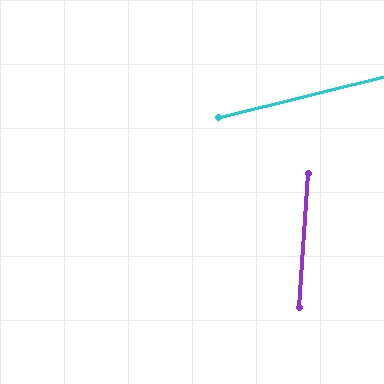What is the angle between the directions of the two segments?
Approximately 72 degrees.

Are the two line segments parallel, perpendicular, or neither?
Neither parallel nor perpendicular — they differ by about 72°.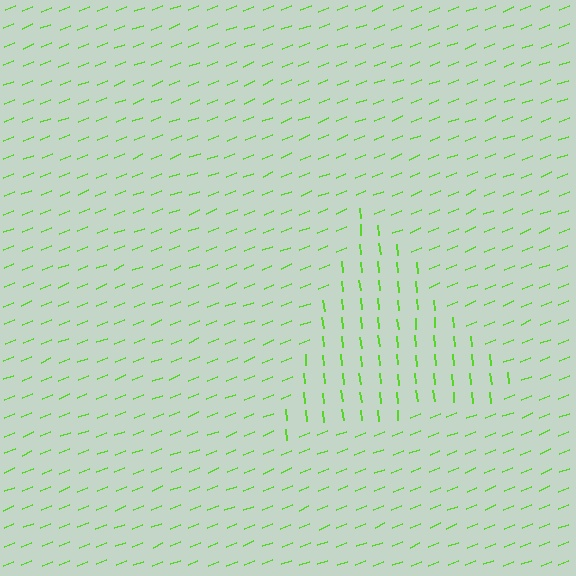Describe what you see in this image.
The image is filled with small lime line segments. A triangle region in the image has lines oriented differently from the surrounding lines, creating a visible texture boundary.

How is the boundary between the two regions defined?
The boundary is defined purely by a change in line orientation (approximately 74 degrees difference). All lines are the same color and thickness.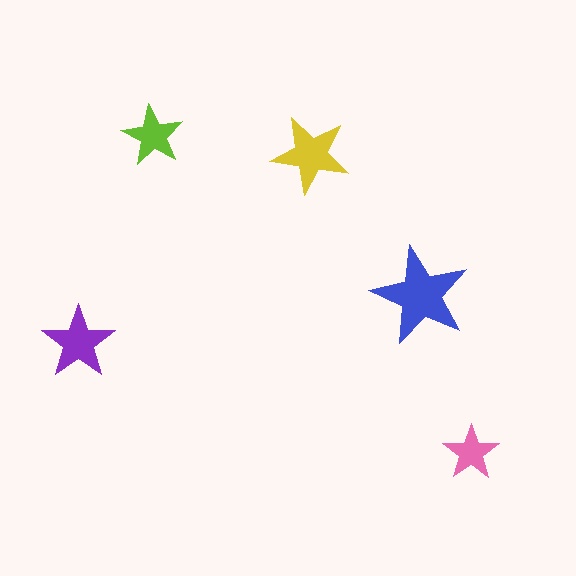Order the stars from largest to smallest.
the blue one, the yellow one, the purple one, the lime one, the pink one.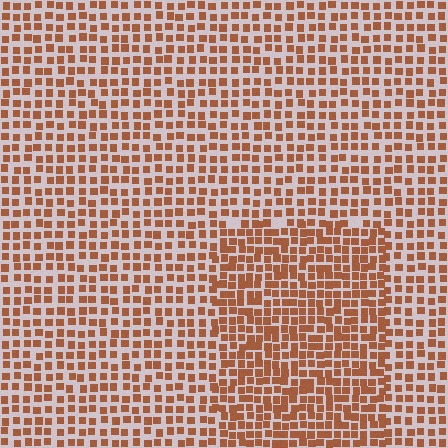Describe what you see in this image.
The image contains small brown elements arranged at two different densities. A rectangle-shaped region is visible where the elements are more densely packed than the surrounding area.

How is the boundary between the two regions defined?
The boundary is defined by a change in element density (approximately 1.6x ratio). All elements are the same color, size, and shape.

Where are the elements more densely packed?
The elements are more densely packed inside the rectangle boundary.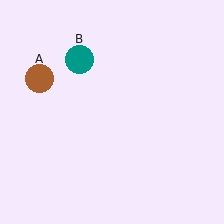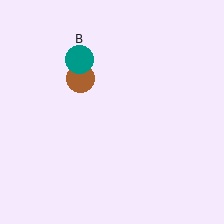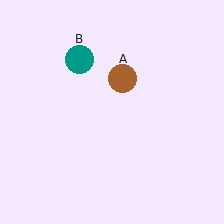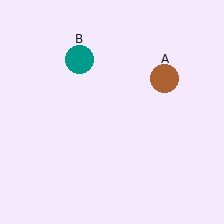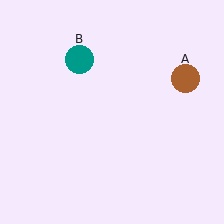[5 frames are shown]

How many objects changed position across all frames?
1 object changed position: brown circle (object A).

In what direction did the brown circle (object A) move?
The brown circle (object A) moved right.